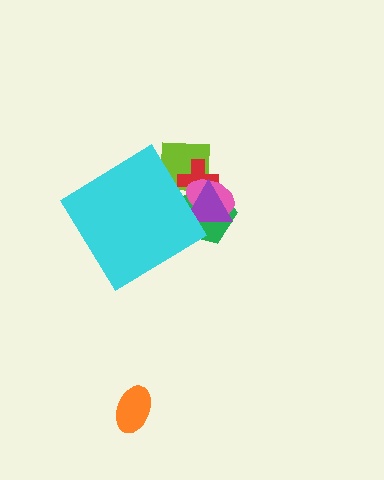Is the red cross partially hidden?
Yes, the red cross is partially hidden behind the cyan diamond.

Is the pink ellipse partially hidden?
Yes, the pink ellipse is partially hidden behind the cyan diamond.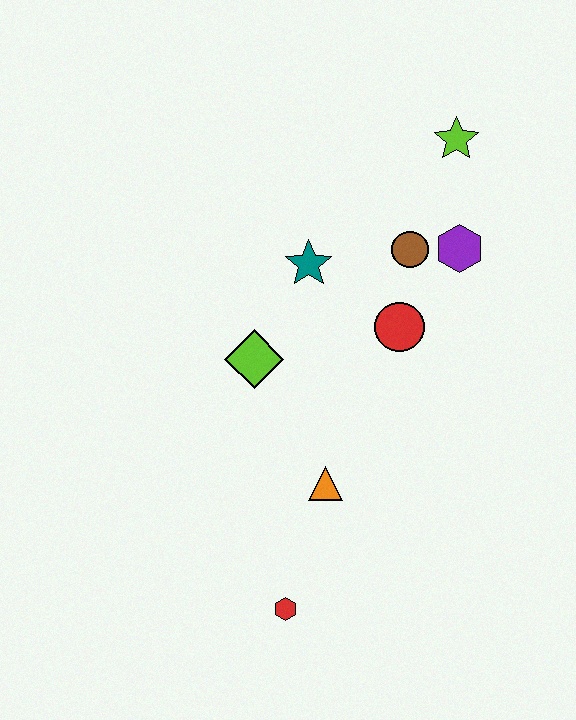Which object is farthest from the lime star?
The red hexagon is farthest from the lime star.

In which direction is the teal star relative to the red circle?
The teal star is to the left of the red circle.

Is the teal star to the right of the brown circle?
No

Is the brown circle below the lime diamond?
No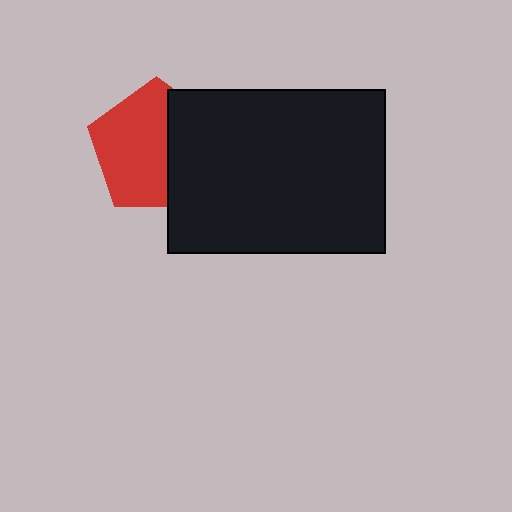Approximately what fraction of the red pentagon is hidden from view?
Roughly 38% of the red pentagon is hidden behind the black rectangle.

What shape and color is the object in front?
The object in front is a black rectangle.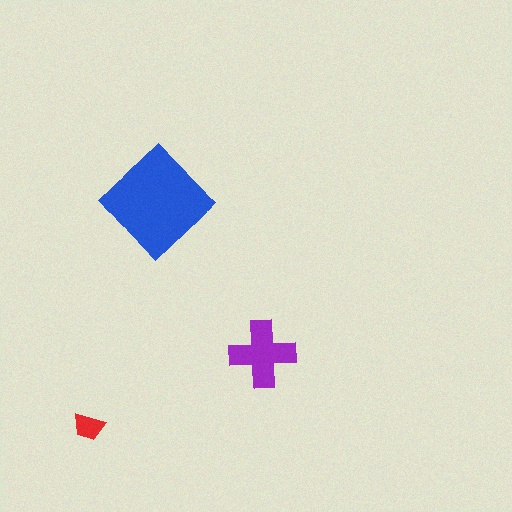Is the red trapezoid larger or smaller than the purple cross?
Smaller.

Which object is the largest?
The blue diamond.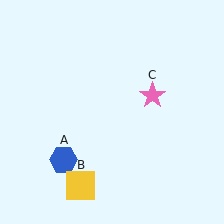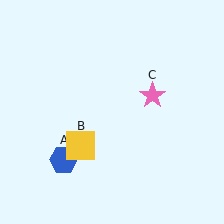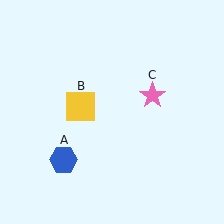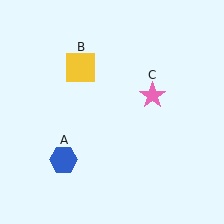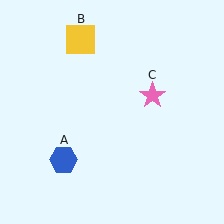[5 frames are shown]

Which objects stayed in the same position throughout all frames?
Blue hexagon (object A) and pink star (object C) remained stationary.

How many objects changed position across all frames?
1 object changed position: yellow square (object B).